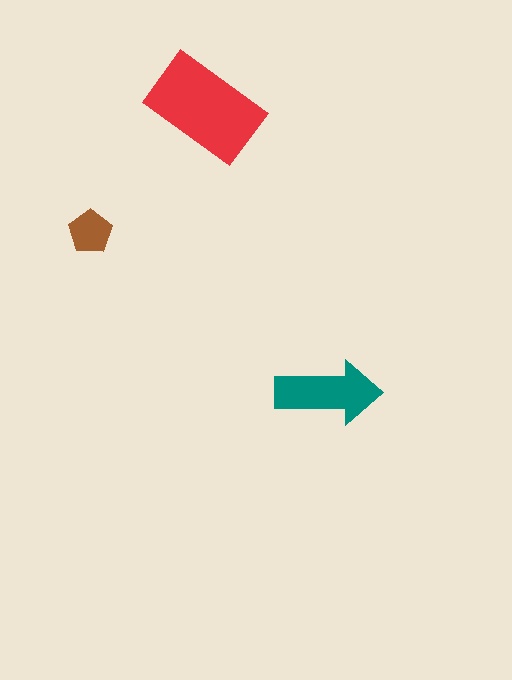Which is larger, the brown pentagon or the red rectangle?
The red rectangle.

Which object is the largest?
The red rectangle.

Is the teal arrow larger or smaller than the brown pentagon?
Larger.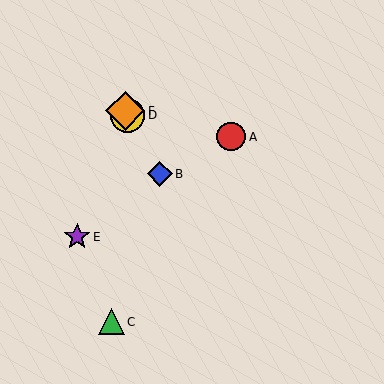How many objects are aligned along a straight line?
3 objects (B, D, F) are aligned along a straight line.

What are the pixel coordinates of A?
Object A is at (231, 137).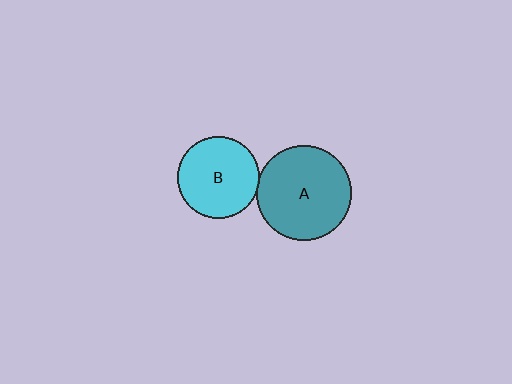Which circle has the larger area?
Circle A (teal).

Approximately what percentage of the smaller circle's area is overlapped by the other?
Approximately 5%.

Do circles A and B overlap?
Yes.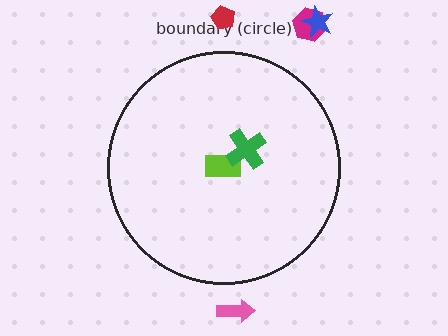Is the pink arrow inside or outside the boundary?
Outside.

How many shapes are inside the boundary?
2 inside, 4 outside.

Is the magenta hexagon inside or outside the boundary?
Outside.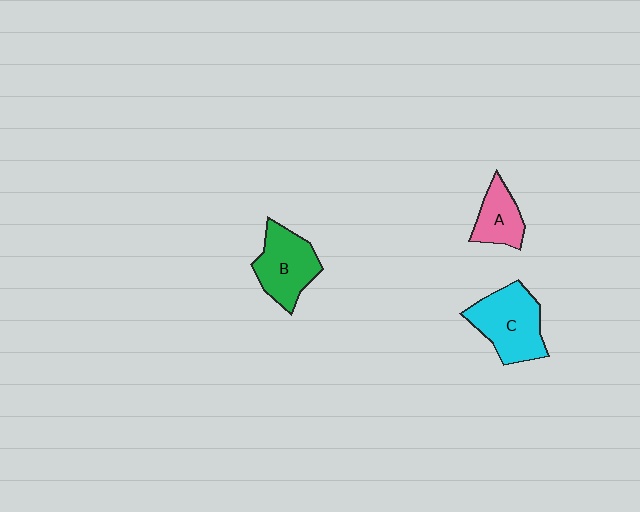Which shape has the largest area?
Shape C (cyan).